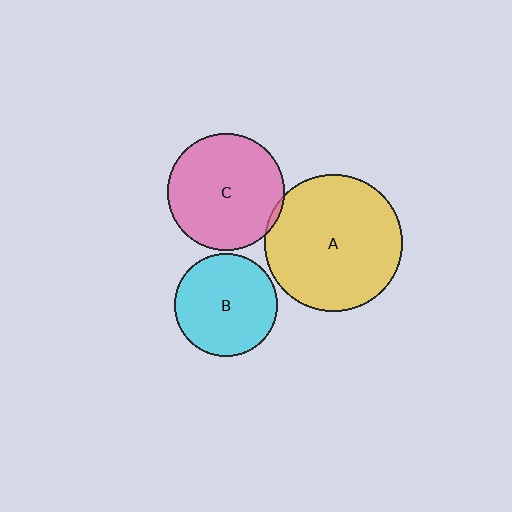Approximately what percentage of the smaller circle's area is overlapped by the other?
Approximately 5%.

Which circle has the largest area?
Circle A (yellow).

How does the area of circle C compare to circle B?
Approximately 1.3 times.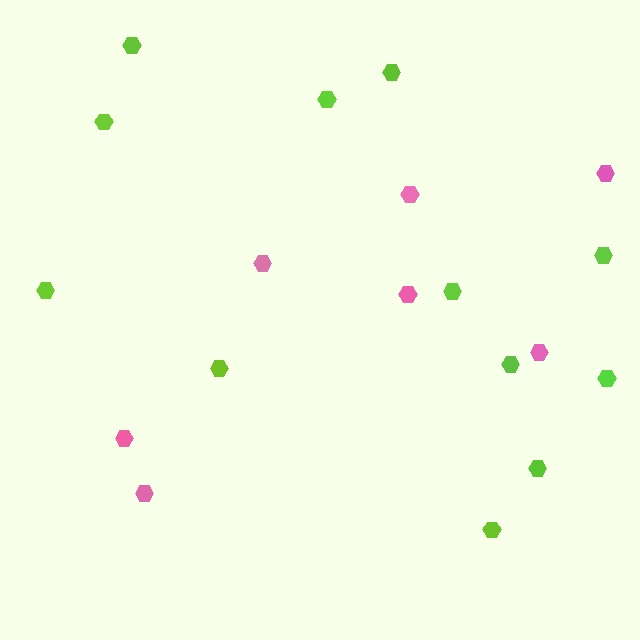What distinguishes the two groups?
There are 2 groups: one group of pink hexagons (7) and one group of lime hexagons (12).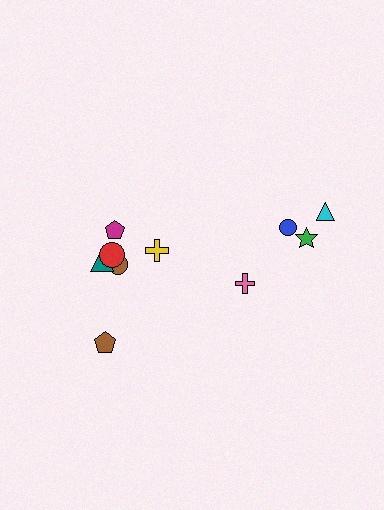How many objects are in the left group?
There are 6 objects.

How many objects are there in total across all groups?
There are 10 objects.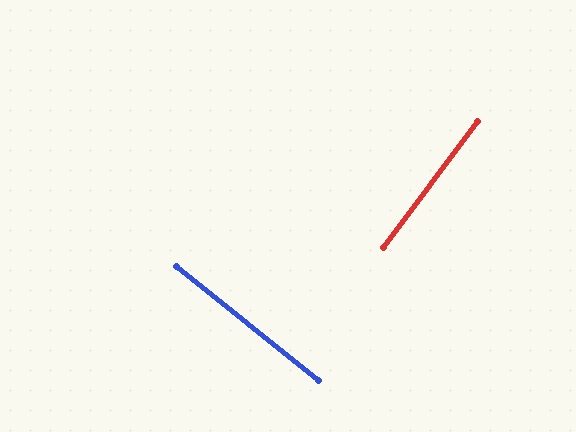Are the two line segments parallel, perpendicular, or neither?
Perpendicular — they meet at approximately 88°.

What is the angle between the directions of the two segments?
Approximately 88 degrees.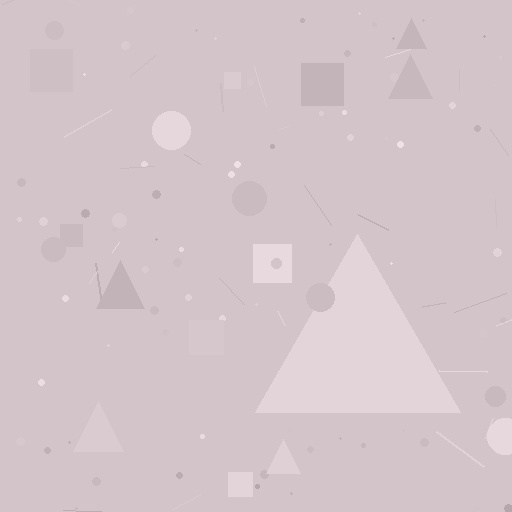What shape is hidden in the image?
A triangle is hidden in the image.